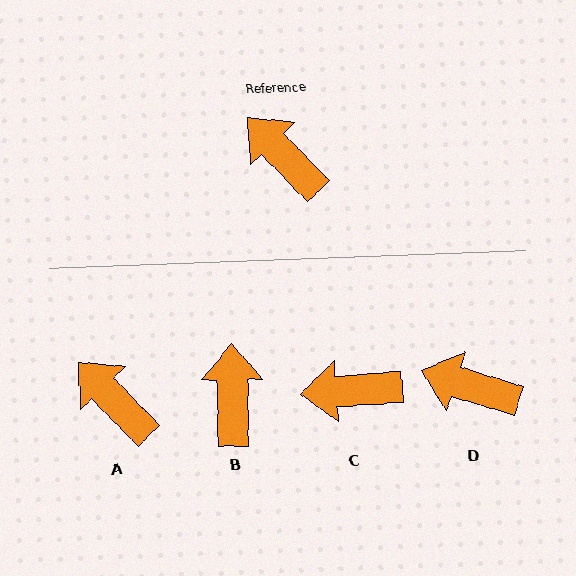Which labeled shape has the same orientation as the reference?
A.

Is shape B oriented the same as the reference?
No, it is off by about 43 degrees.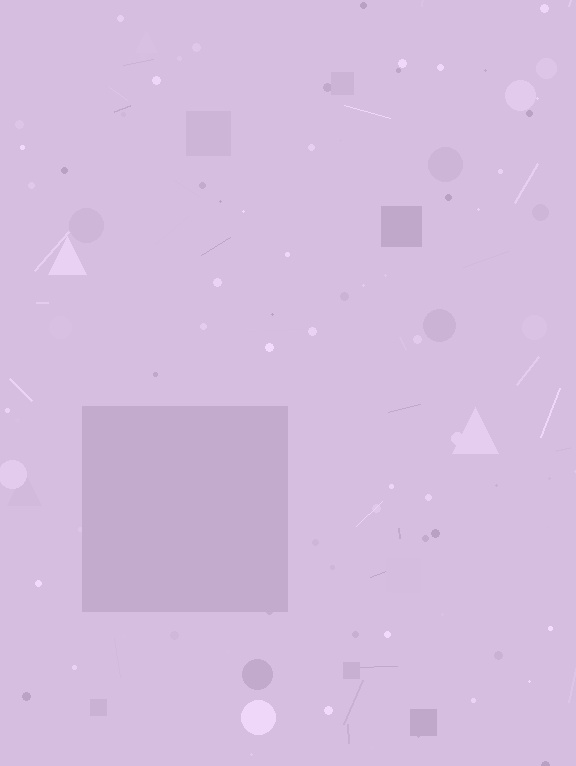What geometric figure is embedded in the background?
A square is embedded in the background.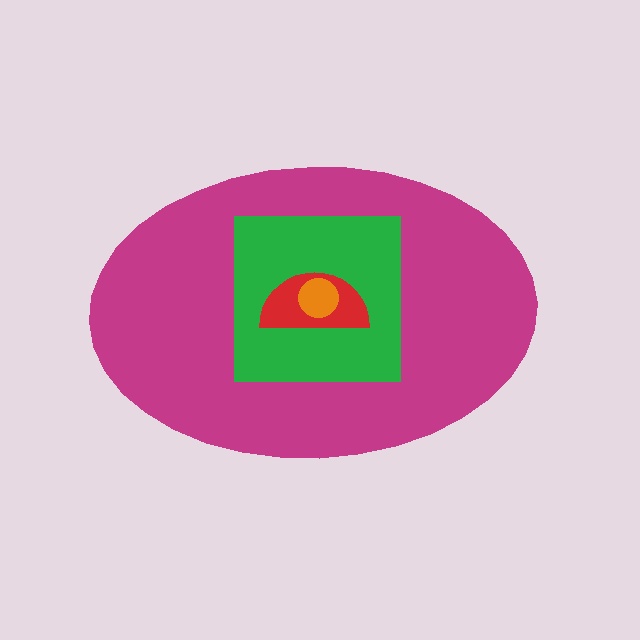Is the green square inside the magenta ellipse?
Yes.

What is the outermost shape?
The magenta ellipse.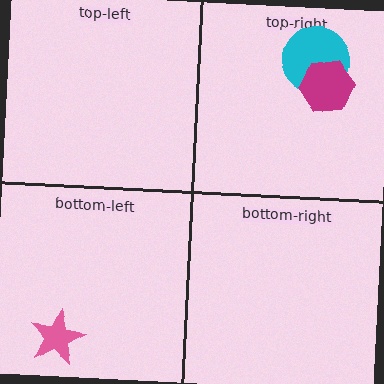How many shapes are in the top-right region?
2.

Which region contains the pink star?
The bottom-left region.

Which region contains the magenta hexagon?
The top-right region.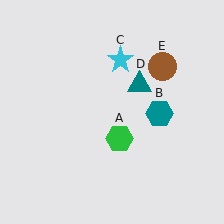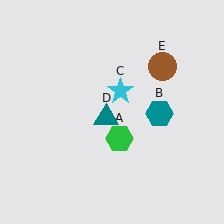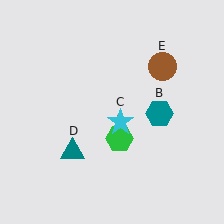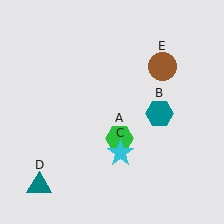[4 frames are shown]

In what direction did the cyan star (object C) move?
The cyan star (object C) moved down.